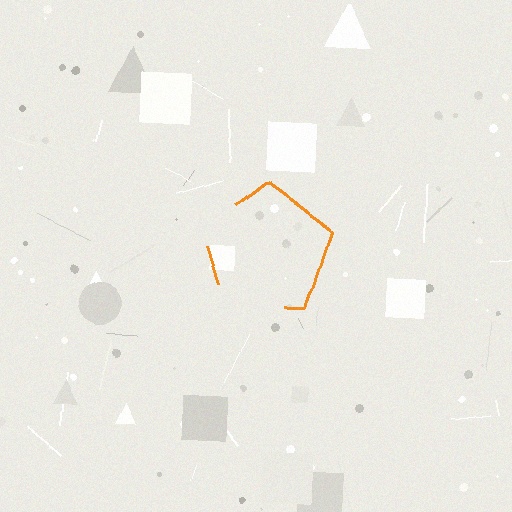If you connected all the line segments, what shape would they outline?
They would outline a pentagon.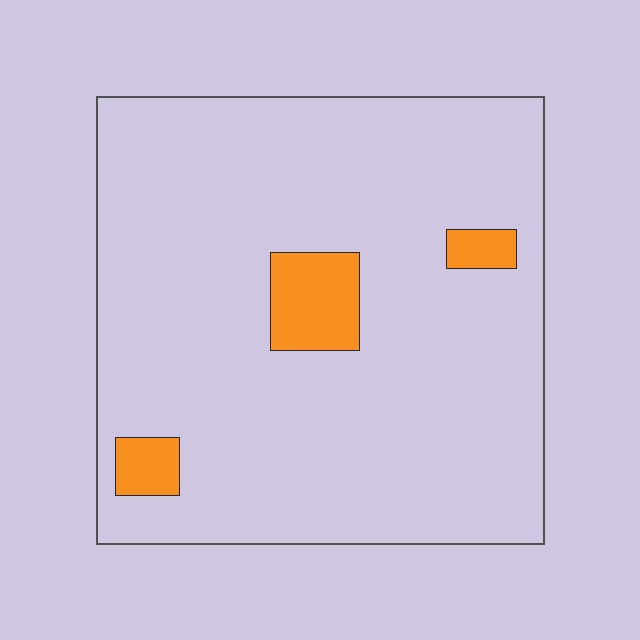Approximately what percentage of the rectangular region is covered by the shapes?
Approximately 10%.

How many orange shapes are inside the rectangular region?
3.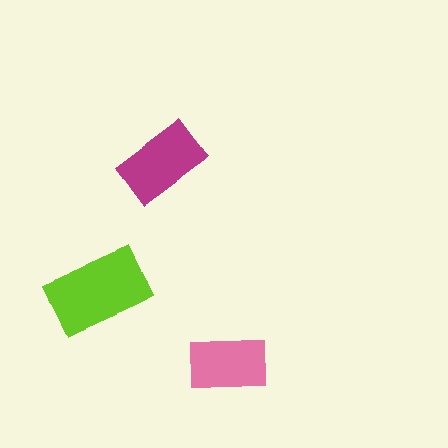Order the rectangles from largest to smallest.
the lime one, the magenta one, the pink one.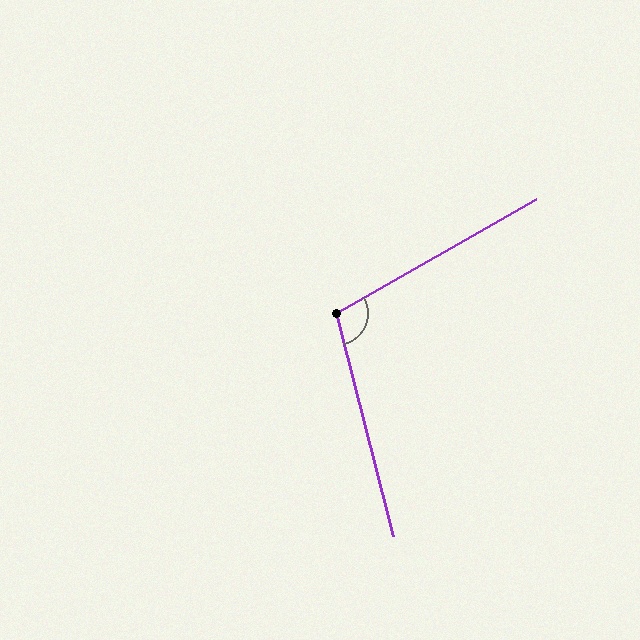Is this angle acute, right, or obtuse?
It is obtuse.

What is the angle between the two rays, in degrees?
Approximately 106 degrees.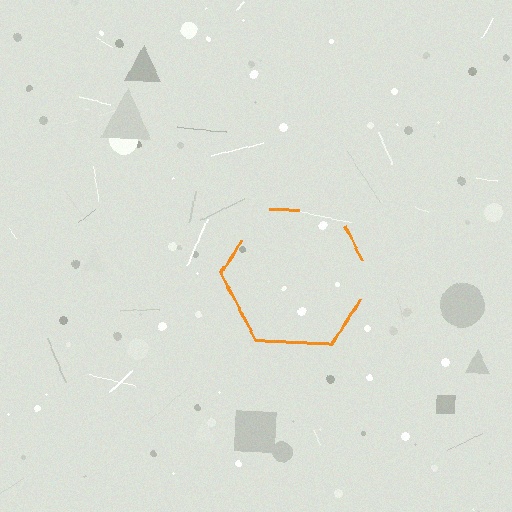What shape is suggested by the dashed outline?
The dashed outline suggests a hexagon.